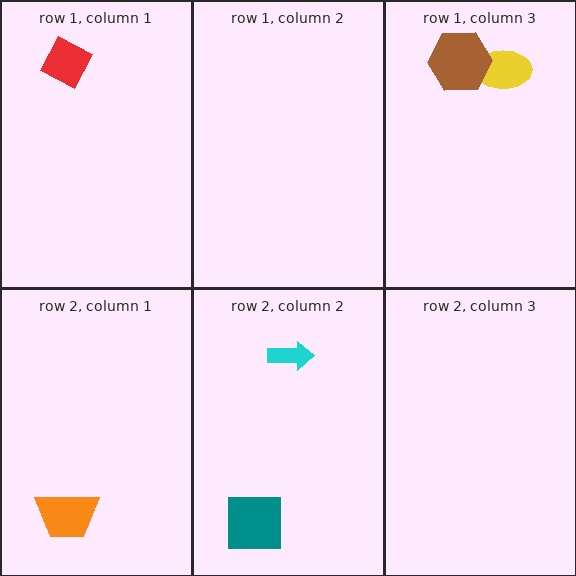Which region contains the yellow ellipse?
The row 1, column 3 region.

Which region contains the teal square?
The row 2, column 2 region.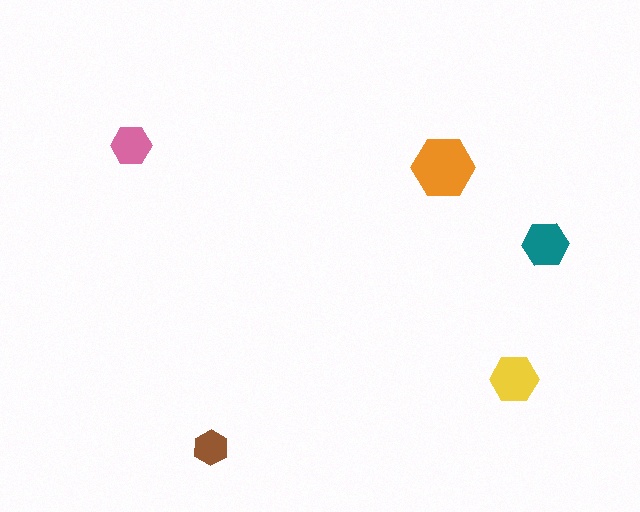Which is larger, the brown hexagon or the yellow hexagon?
The yellow one.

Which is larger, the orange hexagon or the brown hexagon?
The orange one.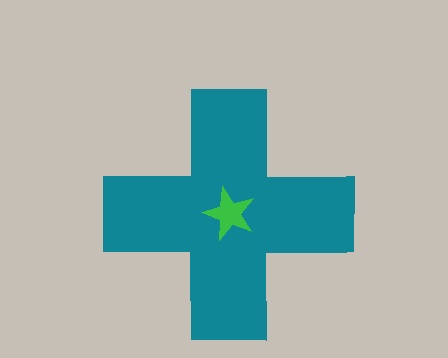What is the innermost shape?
The green star.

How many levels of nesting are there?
2.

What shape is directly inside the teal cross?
The green star.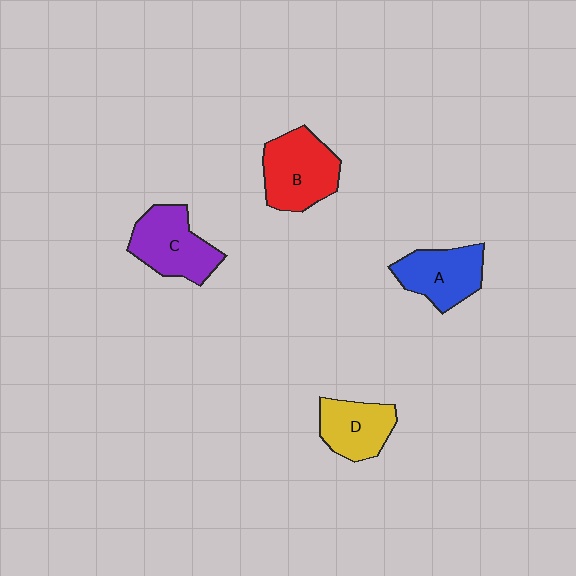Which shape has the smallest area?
Shape D (yellow).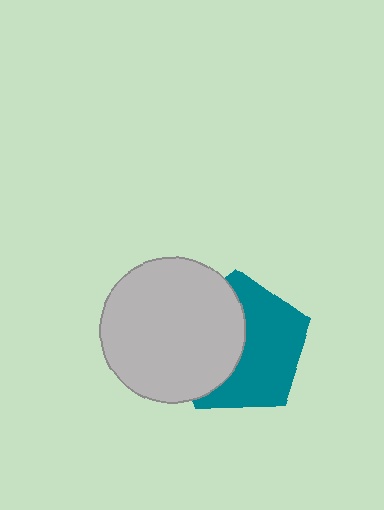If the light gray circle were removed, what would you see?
You would see the complete teal pentagon.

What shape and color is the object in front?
The object in front is a light gray circle.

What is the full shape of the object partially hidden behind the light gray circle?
The partially hidden object is a teal pentagon.